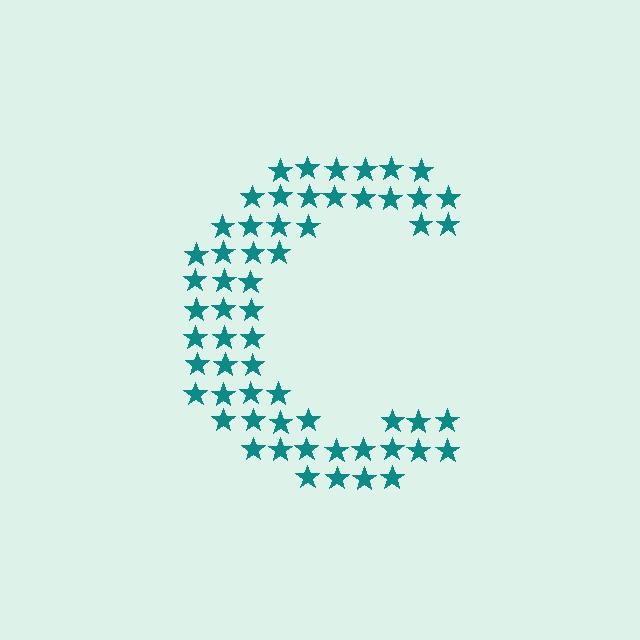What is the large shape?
The large shape is the letter C.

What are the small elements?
The small elements are stars.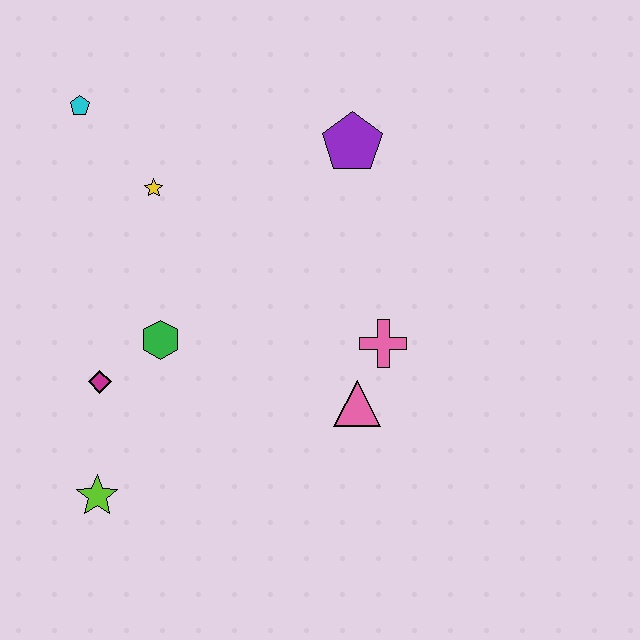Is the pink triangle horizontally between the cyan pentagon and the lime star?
No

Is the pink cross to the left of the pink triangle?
No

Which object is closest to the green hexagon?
The magenta diamond is closest to the green hexagon.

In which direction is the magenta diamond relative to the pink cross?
The magenta diamond is to the left of the pink cross.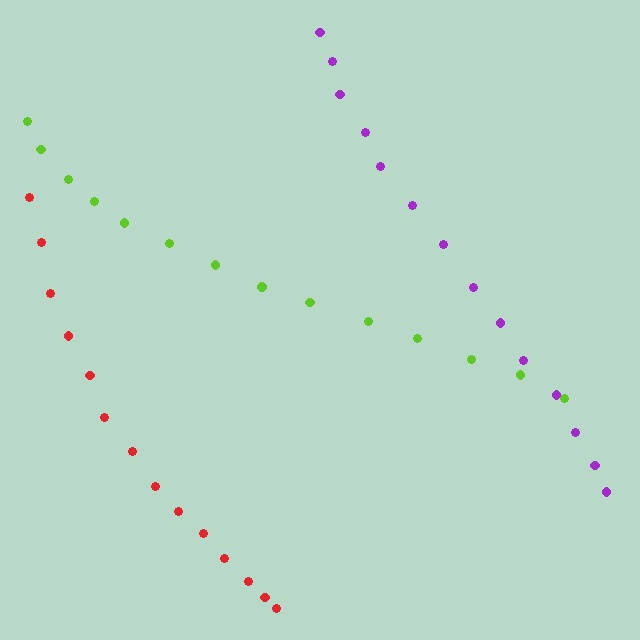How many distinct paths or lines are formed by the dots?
There are 3 distinct paths.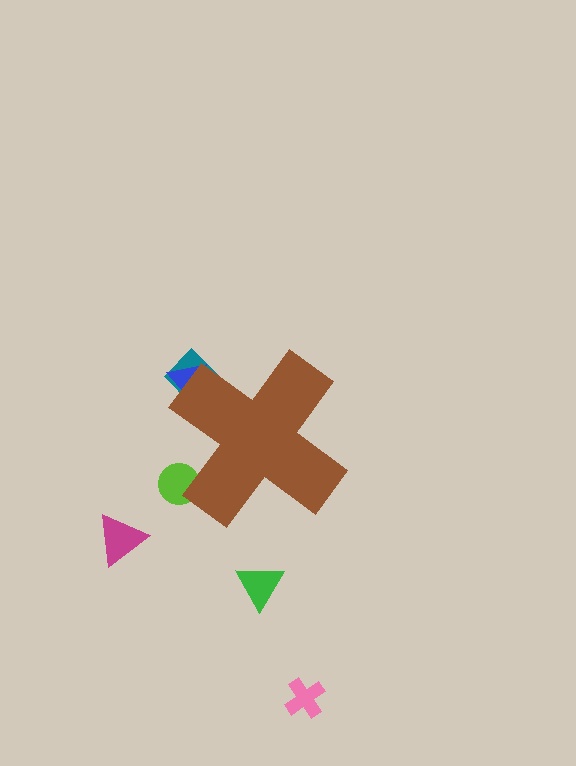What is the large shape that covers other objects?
A brown cross.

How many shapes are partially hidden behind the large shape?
3 shapes are partially hidden.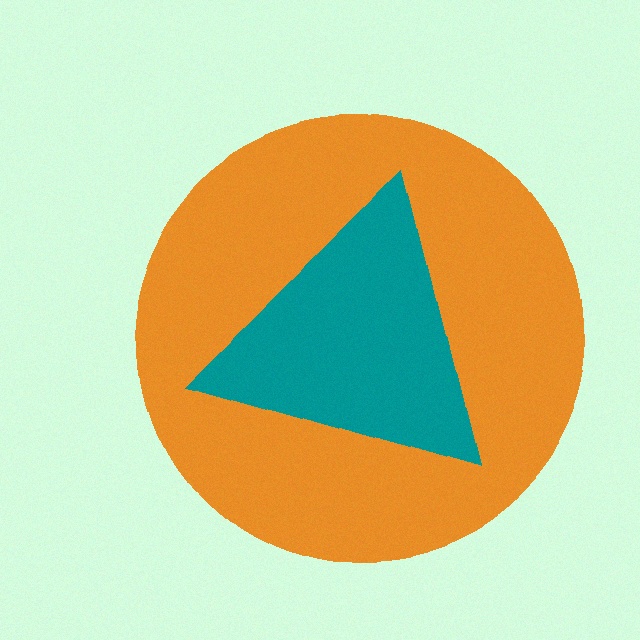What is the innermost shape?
The teal triangle.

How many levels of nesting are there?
2.